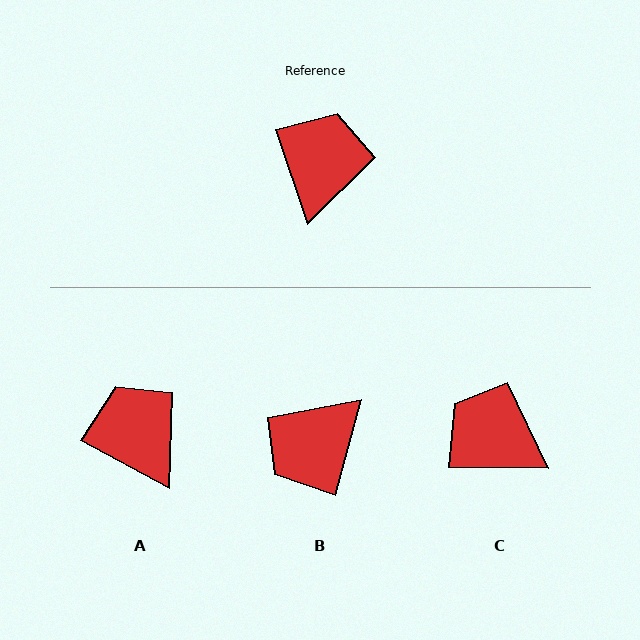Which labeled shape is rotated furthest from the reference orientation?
B, about 146 degrees away.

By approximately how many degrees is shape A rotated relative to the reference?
Approximately 43 degrees counter-clockwise.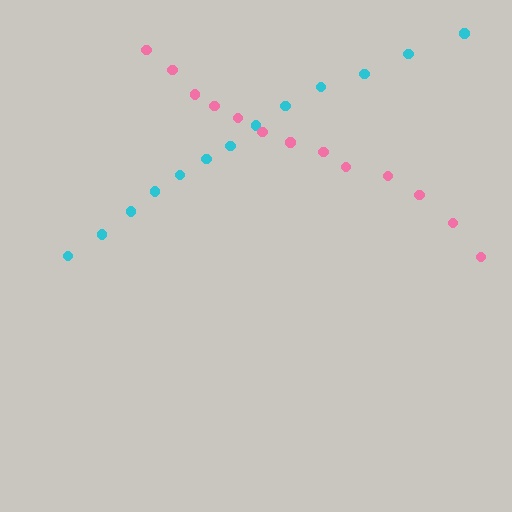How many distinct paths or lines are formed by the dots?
There are 2 distinct paths.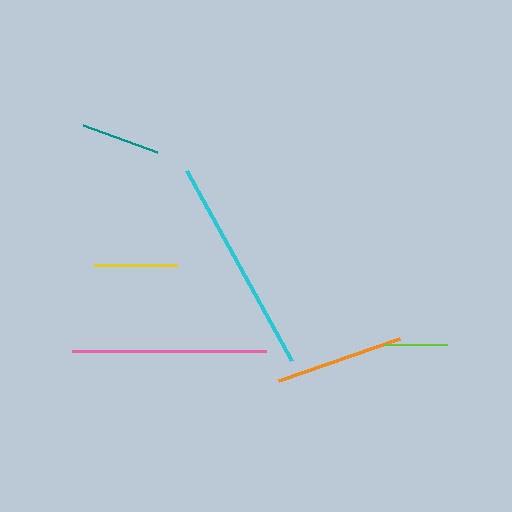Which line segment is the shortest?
The lime line is the shortest at approximately 63 pixels.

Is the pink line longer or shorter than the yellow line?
The pink line is longer than the yellow line.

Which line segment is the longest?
The cyan line is the longest at approximately 217 pixels.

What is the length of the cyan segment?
The cyan segment is approximately 217 pixels long.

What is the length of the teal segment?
The teal segment is approximately 78 pixels long.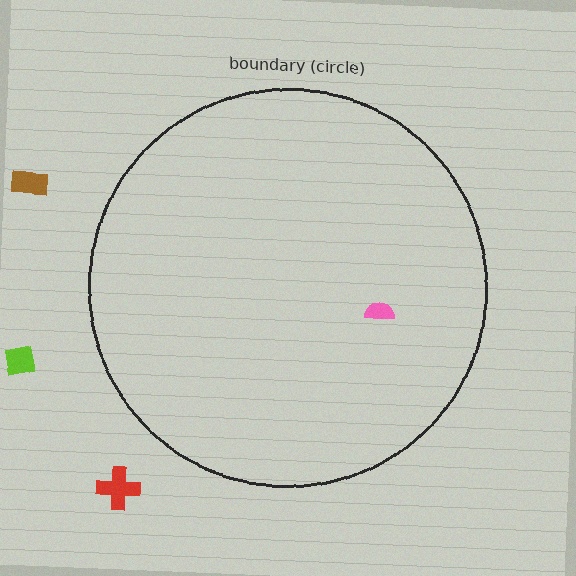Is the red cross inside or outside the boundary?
Outside.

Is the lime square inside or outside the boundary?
Outside.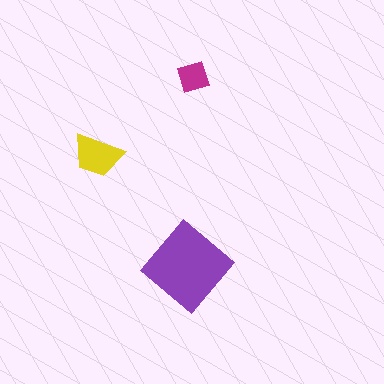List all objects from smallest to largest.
The magenta diamond, the yellow trapezoid, the purple diamond.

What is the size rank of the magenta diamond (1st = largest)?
3rd.